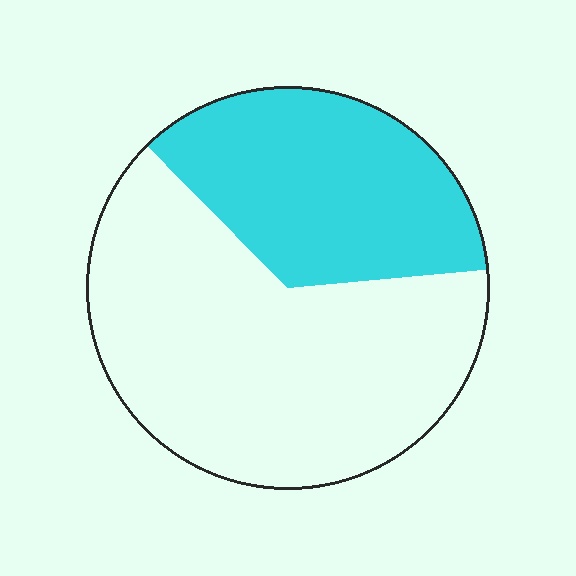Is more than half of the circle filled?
No.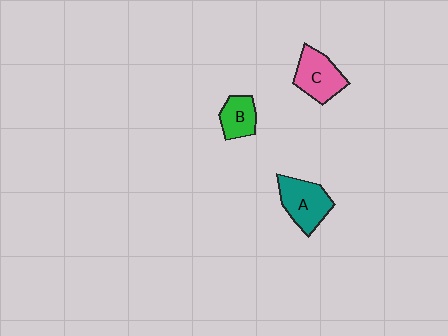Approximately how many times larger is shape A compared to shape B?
Approximately 1.6 times.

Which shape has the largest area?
Shape A (teal).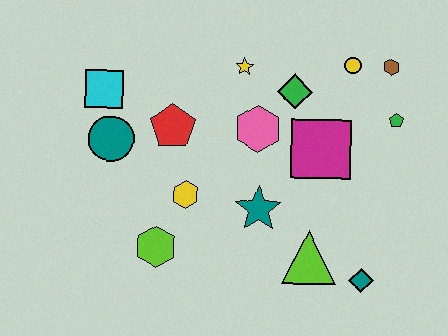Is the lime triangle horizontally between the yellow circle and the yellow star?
Yes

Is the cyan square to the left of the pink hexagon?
Yes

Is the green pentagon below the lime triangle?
No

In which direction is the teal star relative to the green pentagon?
The teal star is to the left of the green pentagon.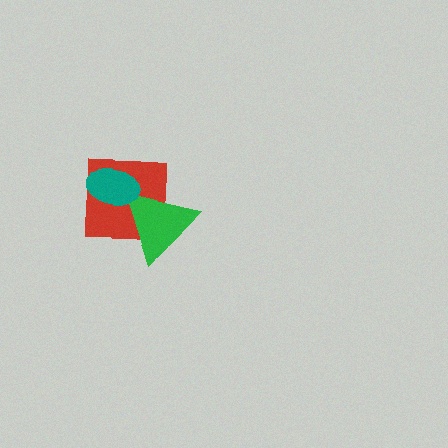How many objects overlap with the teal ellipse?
2 objects overlap with the teal ellipse.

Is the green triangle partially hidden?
Yes, it is partially covered by another shape.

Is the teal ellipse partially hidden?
No, no other shape covers it.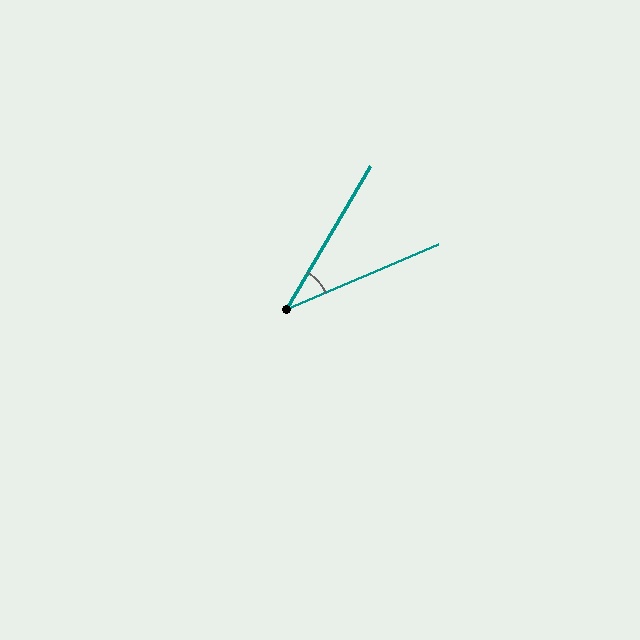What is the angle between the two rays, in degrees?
Approximately 36 degrees.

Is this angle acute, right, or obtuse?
It is acute.